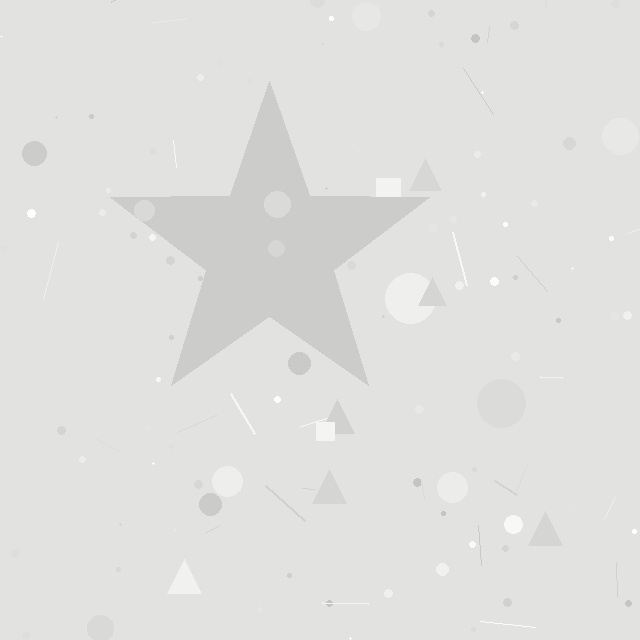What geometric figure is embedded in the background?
A star is embedded in the background.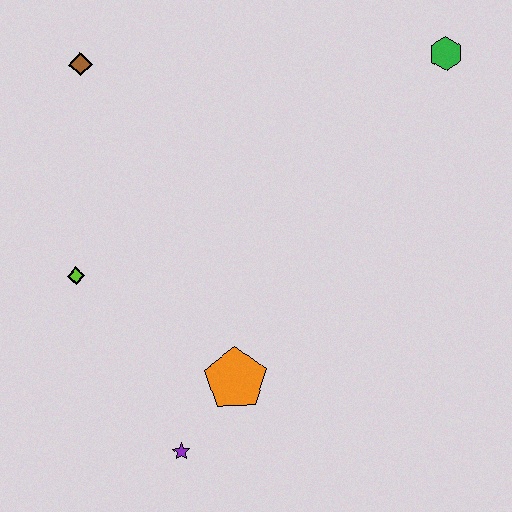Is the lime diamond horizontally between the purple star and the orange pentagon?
No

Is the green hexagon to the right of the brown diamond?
Yes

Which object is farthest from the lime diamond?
The green hexagon is farthest from the lime diamond.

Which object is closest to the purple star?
The orange pentagon is closest to the purple star.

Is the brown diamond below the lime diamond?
No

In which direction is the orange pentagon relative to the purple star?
The orange pentagon is above the purple star.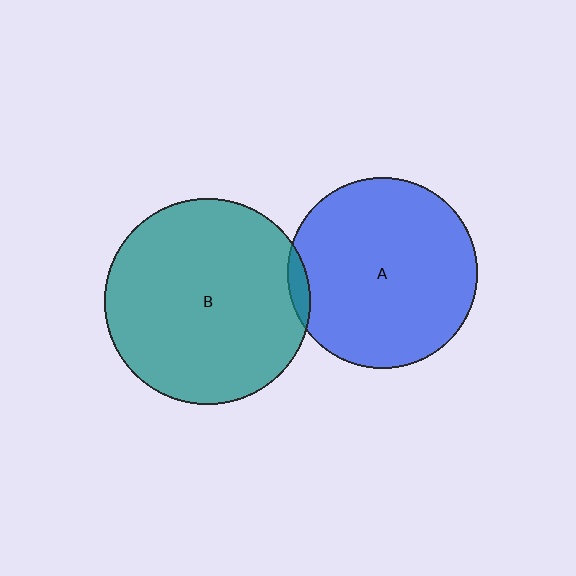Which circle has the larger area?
Circle B (teal).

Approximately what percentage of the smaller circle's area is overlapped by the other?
Approximately 5%.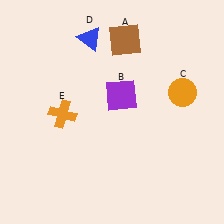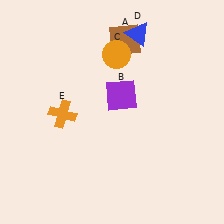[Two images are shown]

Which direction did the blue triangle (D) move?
The blue triangle (D) moved right.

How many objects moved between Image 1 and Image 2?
2 objects moved between the two images.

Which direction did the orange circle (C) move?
The orange circle (C) moved left.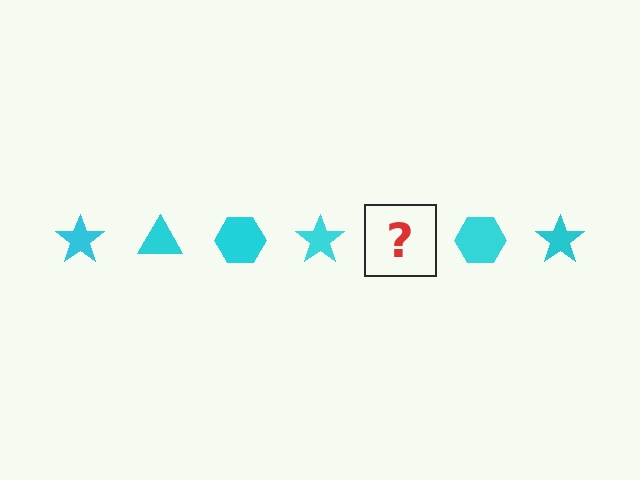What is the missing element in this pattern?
The missing element is a cyan triangle.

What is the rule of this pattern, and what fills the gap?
The rule is that the pattern cycles through star, triangle, hexagon shapes in cyan. The gap should be filled with a cyan triangle.